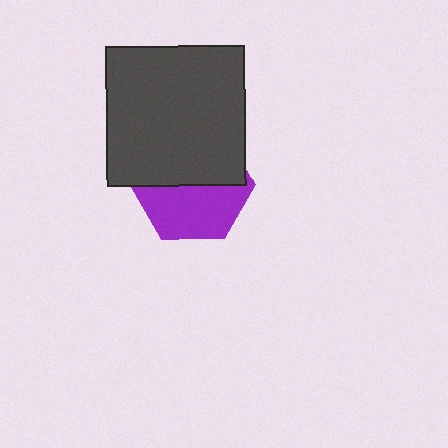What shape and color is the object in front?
The object in front is a dark gray square.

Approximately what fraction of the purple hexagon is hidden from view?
Roughly 51% of the purple hexagon is hidden behind the dark gray square.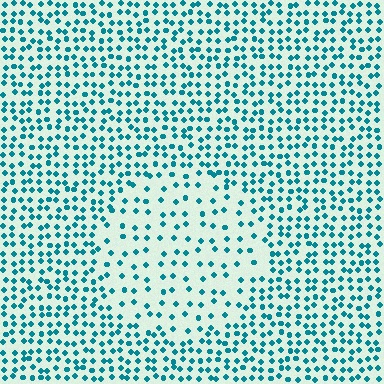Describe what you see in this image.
The image contains small teal elements arranged at two different densities. A circle-shaped region is visible where the elements are less densely packed than the surrounding area.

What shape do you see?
I see a circle.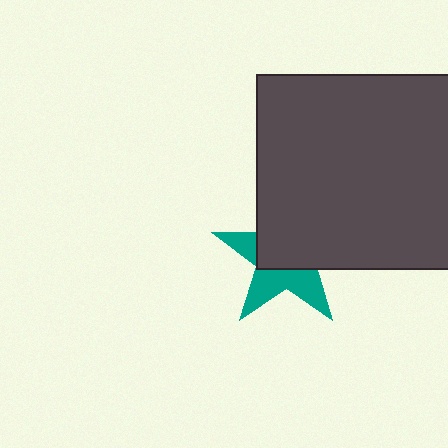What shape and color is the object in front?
The object in front is a dark gray square.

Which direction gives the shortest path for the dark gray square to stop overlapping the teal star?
Moving toward the upper-right gives the shortest separation.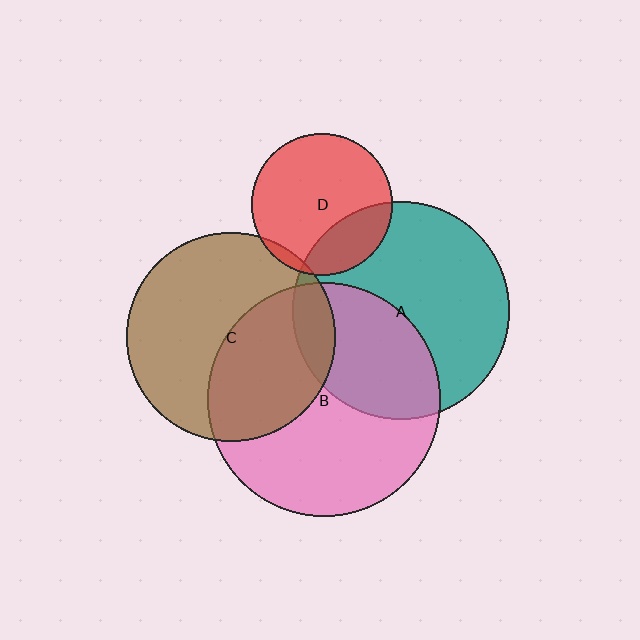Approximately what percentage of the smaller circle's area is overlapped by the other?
Approximately 10%.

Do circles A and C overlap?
Yes.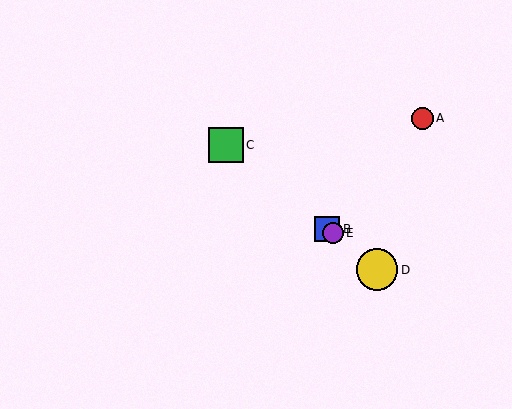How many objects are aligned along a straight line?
4 objects (B, C, D, E) are aligned along a straight line.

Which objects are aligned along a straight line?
Objects B, C, D, E are aligned along a straight line.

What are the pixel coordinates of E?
Object E is at (333, 233).